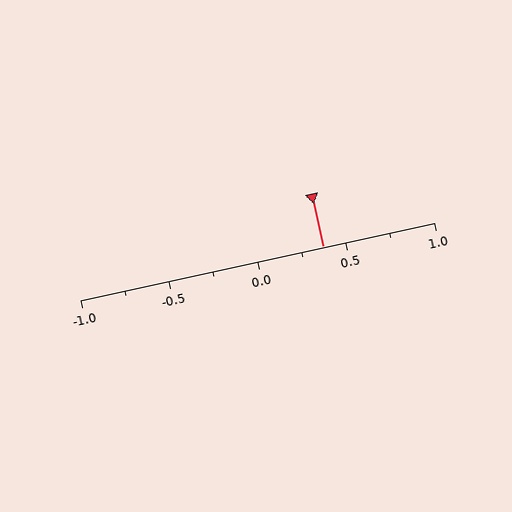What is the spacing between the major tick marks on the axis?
The major ticks are spaced 0.5 apart.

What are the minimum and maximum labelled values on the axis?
The axis runs from -1.0 to 1.0.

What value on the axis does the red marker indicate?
The marker indicates approximately 0.38.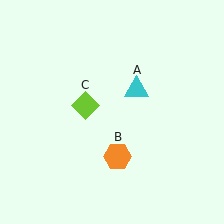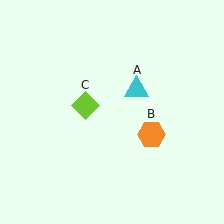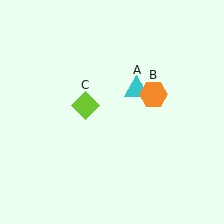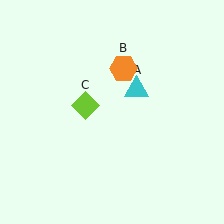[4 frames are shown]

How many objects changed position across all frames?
1 object changed position: orange hexagon (object B).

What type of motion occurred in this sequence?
The orange hexagon (object B) rotated counterclockwise around the center of the scene.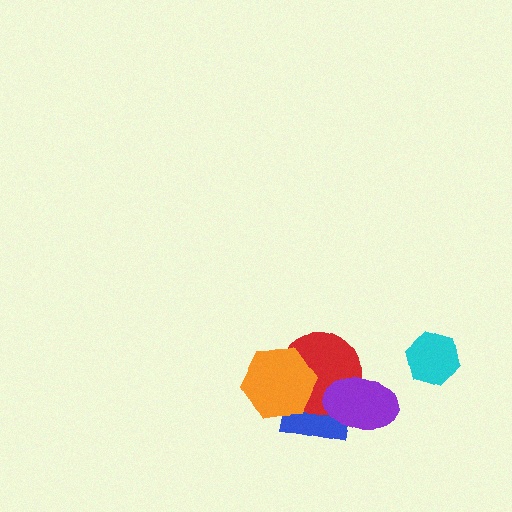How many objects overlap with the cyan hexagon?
0 objects overlap with the cyan hexagon.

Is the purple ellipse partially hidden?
No, no other shape covers it.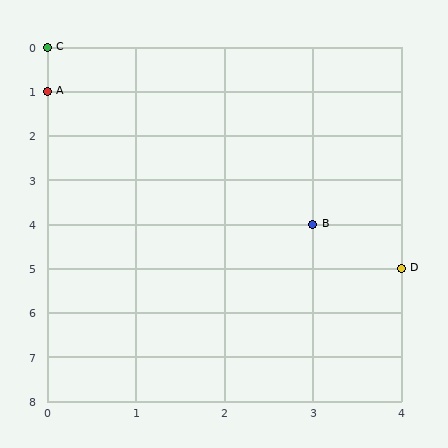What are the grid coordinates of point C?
Point C is at grid coordinates (0, 0).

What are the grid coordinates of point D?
Point D is at grid coordinates (4, 5).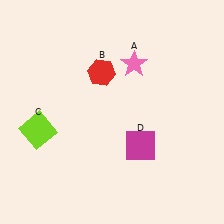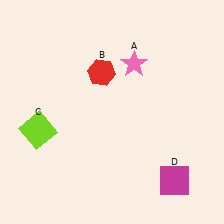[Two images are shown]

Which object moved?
The magenta square (D) moved down.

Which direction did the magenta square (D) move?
The magenta square (D) moved down.